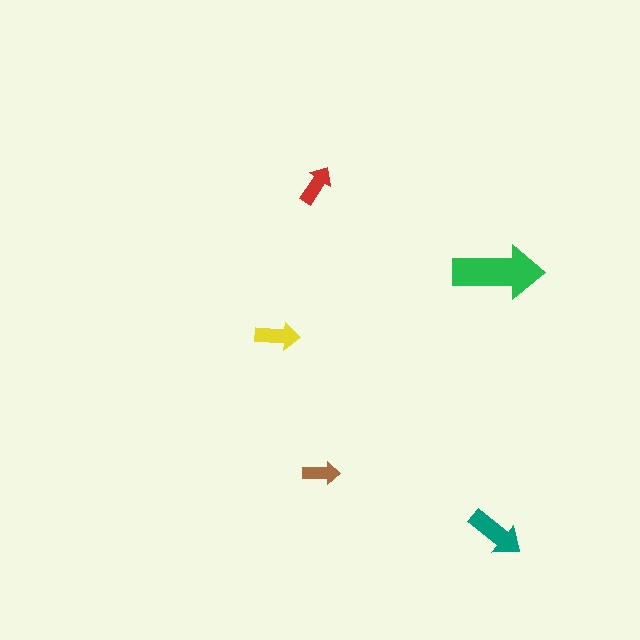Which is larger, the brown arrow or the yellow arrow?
The yellow one.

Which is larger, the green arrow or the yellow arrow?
The green one.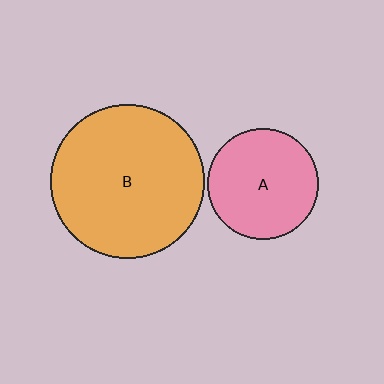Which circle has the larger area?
Circle B (orange).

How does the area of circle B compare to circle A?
Approximately 1.9 times.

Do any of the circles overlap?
No, none of the circles overlap.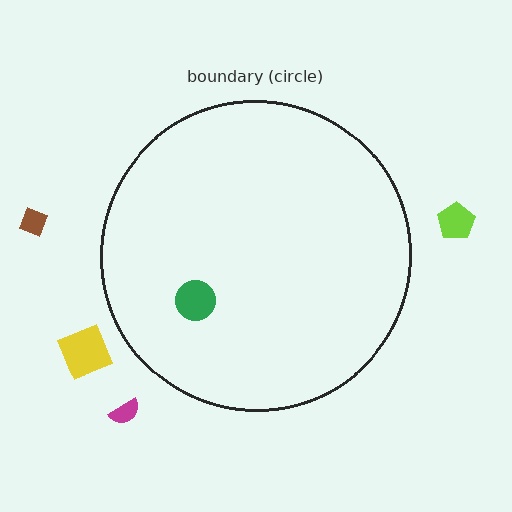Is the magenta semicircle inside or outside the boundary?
Outside.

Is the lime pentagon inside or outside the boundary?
Outside.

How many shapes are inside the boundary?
1 inside, 4 outside.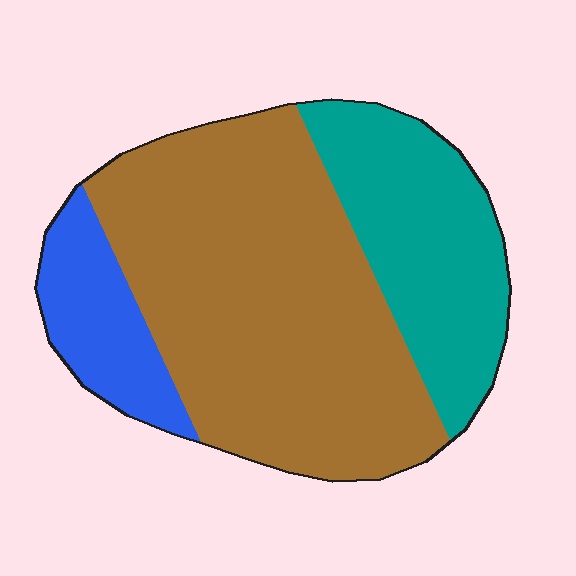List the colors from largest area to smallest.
From largest to smallest: brown, teal, blue.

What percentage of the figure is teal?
Teal covers roughly 25% of the figure.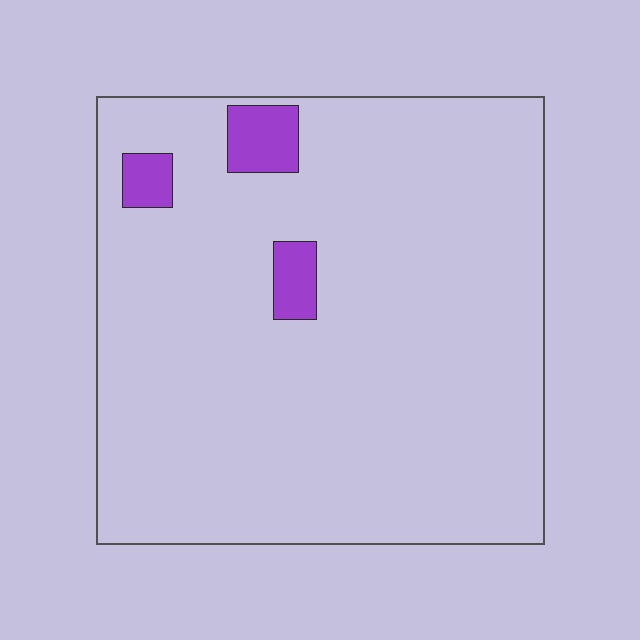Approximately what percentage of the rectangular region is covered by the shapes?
Approximately 5%.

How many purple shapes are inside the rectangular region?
3.